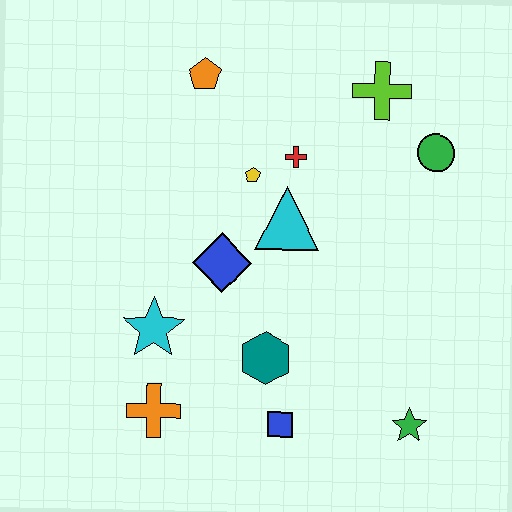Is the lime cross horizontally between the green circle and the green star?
No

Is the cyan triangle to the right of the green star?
No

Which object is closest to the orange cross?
The cyan star is closest to the orange cross.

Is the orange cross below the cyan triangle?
Yes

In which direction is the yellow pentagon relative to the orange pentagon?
The yellow pentagon is below the orange pentagon.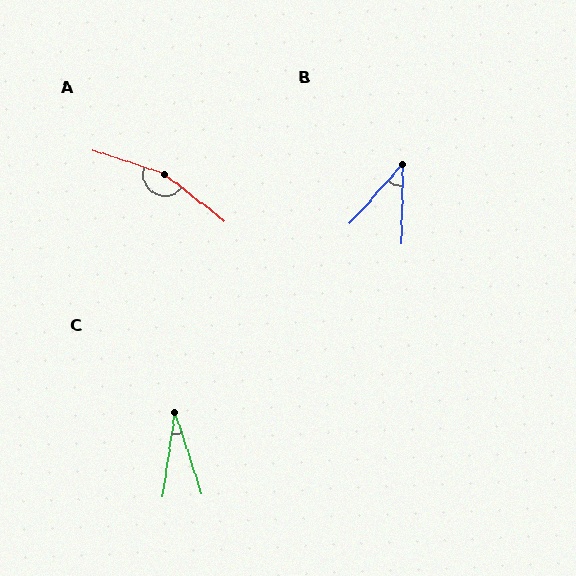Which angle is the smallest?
C, at approximately 27 degrees.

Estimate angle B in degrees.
Approximately 40 degrees.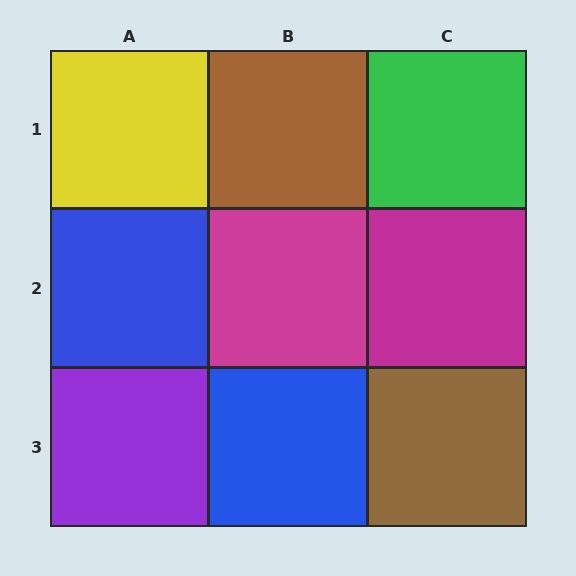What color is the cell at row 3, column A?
Purple.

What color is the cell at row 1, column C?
Green.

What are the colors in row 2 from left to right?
Blue, magenta, magenta.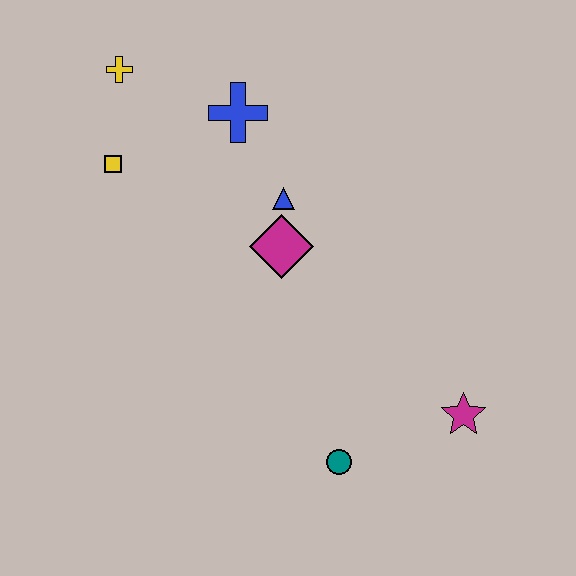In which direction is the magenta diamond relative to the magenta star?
The magenta diamond is to the left of the magenta star.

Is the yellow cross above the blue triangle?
Yes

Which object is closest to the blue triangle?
The magenta diamond is closest to the blue triangle.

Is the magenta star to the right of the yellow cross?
Yes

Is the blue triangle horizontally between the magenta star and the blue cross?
Yes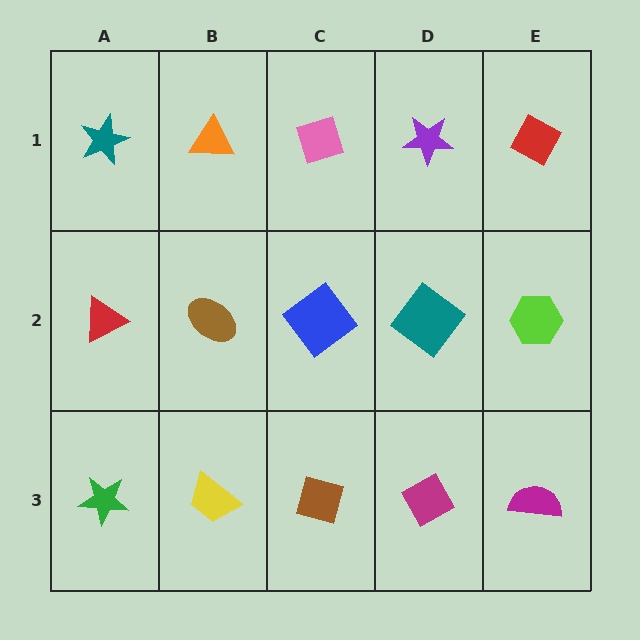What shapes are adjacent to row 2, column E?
A red diamond (row 1, column E), a magenta semicircle (row 3, column E), a teal diamond (row 2, column D).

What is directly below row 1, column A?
A red triangle.